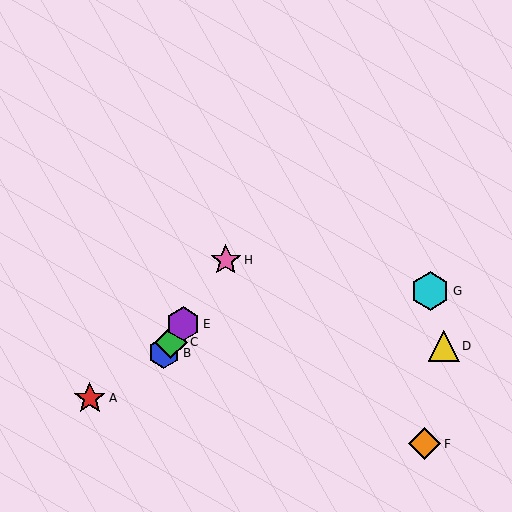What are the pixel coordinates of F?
Object F is at (424, 444).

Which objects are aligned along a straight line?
Objects B, C, E, H are aligned along a straight line.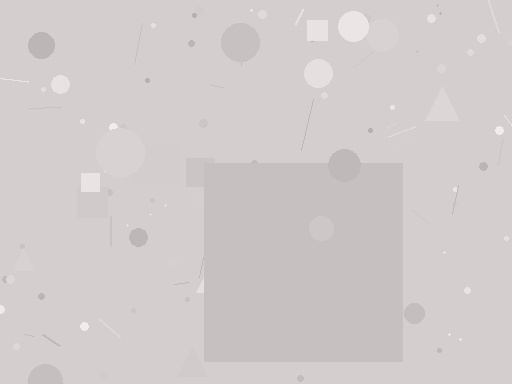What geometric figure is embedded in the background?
A square is embedded in the background.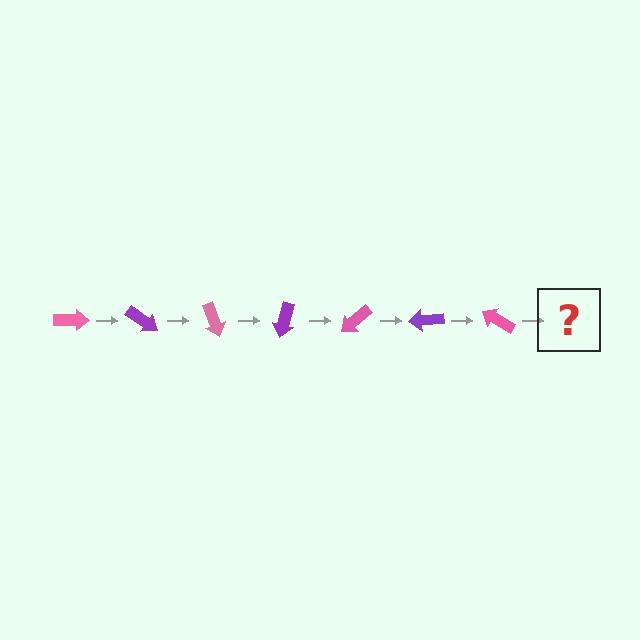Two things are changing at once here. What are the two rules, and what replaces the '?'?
The two rules are that it rotates 35 degrees each step and the color cycles through pink and purple. The '?' should be a purple arrow, rotated 245 degrees from the start.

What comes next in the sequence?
The next element should be a purple arrow, rotated 245 degrees from the start.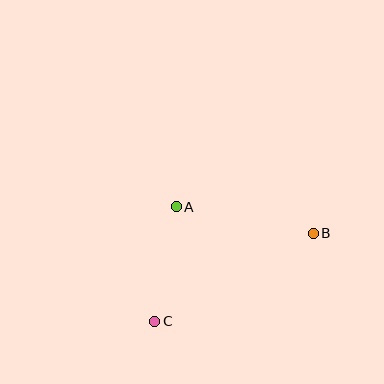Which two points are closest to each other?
Points A and C are closest to each other.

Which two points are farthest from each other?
Points B and C are farthest from each other.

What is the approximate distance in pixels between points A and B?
The distance between A and B is approximately 140 pixels.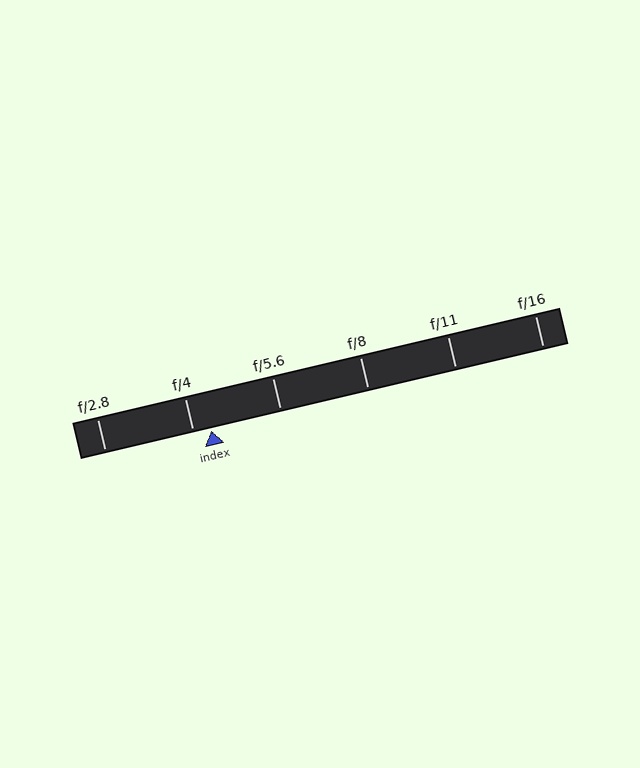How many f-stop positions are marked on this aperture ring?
There are 6 f-stop positions marked.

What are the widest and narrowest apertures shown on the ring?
The widest aperture shown is f/2.8 and the narrowest is f/16.